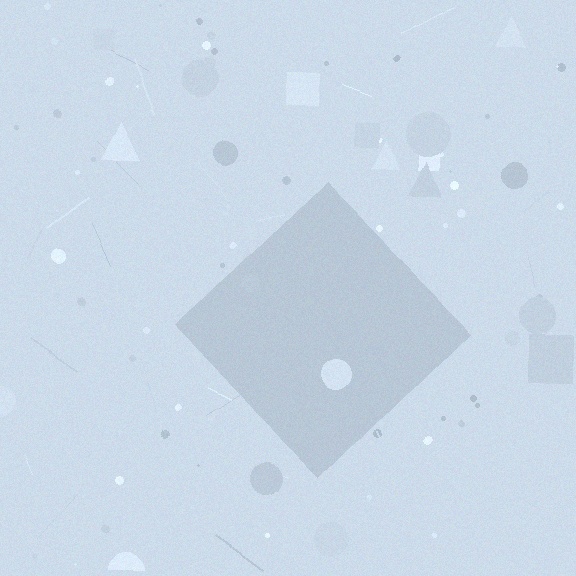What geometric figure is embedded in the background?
A diamond is embedded in the background.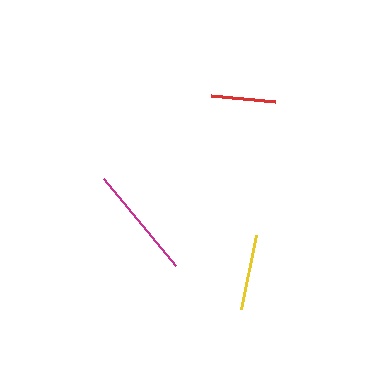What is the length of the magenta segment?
The magenta segment is approximately 113 pixels long.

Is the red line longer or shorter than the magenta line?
The magenta line is longer than the red line.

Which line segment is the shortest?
The red line is the shortest at approximately 64 pixels.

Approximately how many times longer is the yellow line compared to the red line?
The yellow line is approximately 1.2 times the length of the red line.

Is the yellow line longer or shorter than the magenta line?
The magenta line is longer than the yellow line.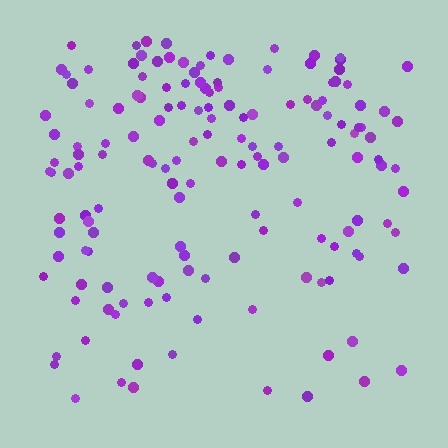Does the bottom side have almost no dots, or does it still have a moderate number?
Still a moderate number, just noticeably fewer than the top.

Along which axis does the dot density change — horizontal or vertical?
Vertical.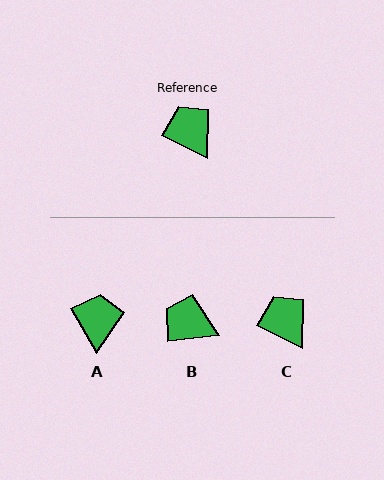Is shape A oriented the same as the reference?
No, it is off by about 33 degrees.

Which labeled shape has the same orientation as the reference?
C.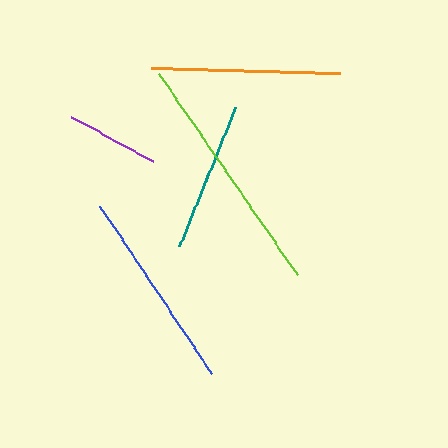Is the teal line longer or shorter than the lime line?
The lime line is longer than the teal line.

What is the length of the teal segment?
The teal segment is approximately 150 pixels long.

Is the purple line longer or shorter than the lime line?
The lime line is longer than the purple line.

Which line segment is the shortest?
The purple line is the shortest at approximately 94 pixels.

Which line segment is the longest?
The lime line is the longest at approximately 244 pixels.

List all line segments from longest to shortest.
From longest to shortest: lime, blue, orange, teal, purple.